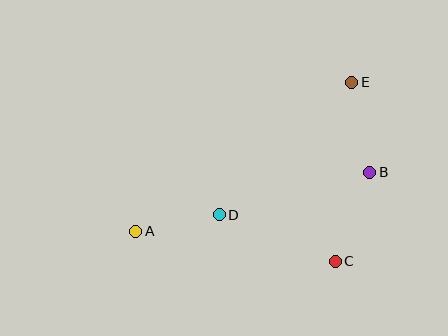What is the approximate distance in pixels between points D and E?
The distance between D and E is approximately 187 pixels.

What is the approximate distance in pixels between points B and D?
The distance between B and D is approximately 156 pixels.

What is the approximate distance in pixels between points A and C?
The distance between A and C is approximately 202 pixels.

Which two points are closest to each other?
Points A and D are closest to each other.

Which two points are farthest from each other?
Points A and E are farthest from each other.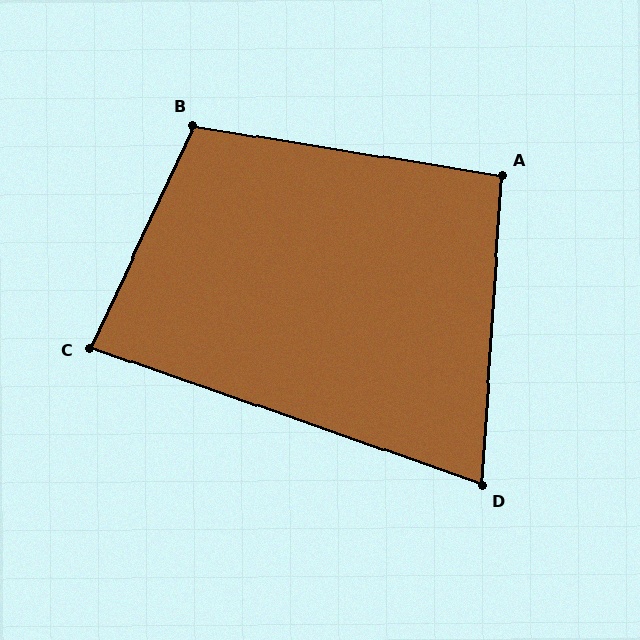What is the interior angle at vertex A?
Approximately 96 degrees (obtuse).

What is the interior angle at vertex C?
Approximately 84 degrees (acute).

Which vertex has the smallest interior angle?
D, at approximately 74 degrees.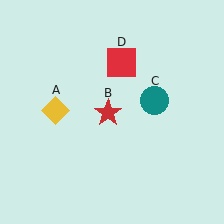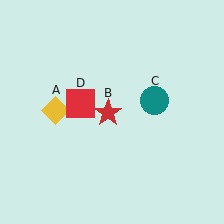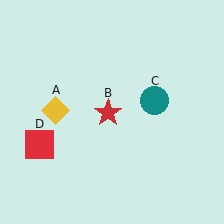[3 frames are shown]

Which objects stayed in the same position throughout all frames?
Yellow diamond (object A) and red star (object B) and teal circle (object C) remained stationary.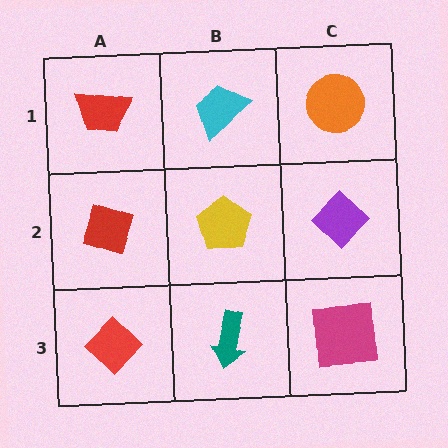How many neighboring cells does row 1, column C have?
2.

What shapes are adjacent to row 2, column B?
A cyan trapezoid (row 1, column B), a teal arrow (row 3, column B), a red diamond (row 2, column A), a purple diamond (row 2, column C).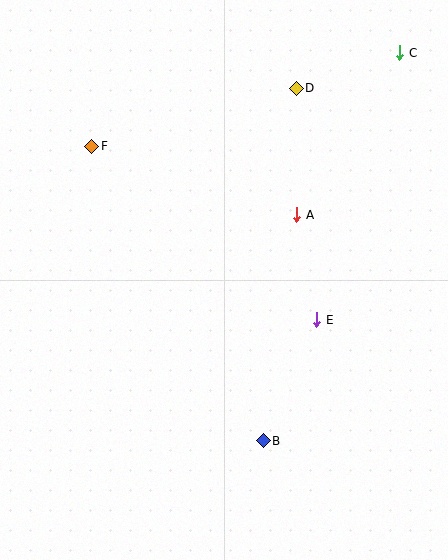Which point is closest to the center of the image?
Point A at (297, 215) is closest to the center.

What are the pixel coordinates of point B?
Point B is at (263, 441).